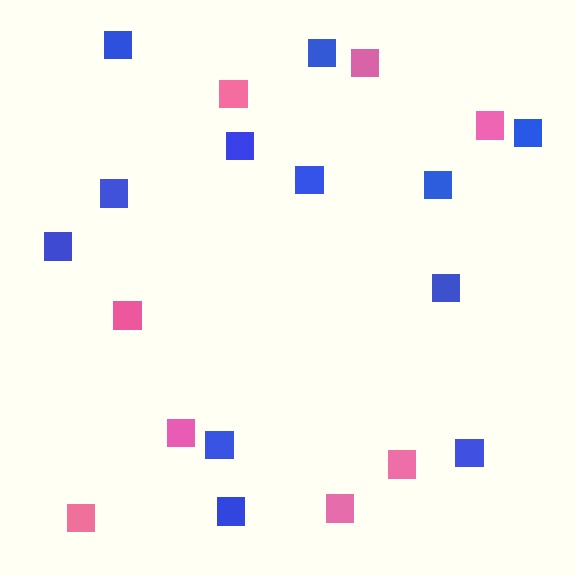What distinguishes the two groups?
There are 2 groups: one group of pink squares (8) and one group of blue squares (12).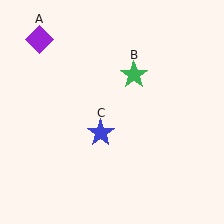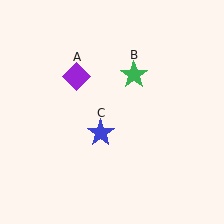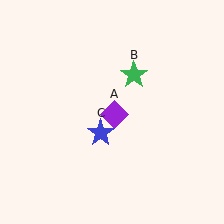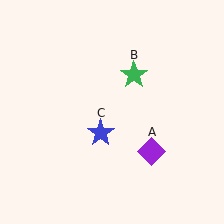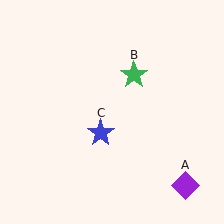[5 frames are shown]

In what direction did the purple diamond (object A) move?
The purple diamond (object A) moved down and to the right.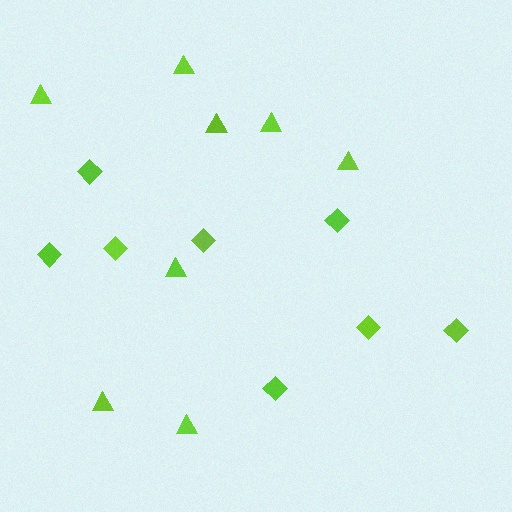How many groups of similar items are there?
There are 2 groups: one group of triangles (8) and one group of diamonds (8).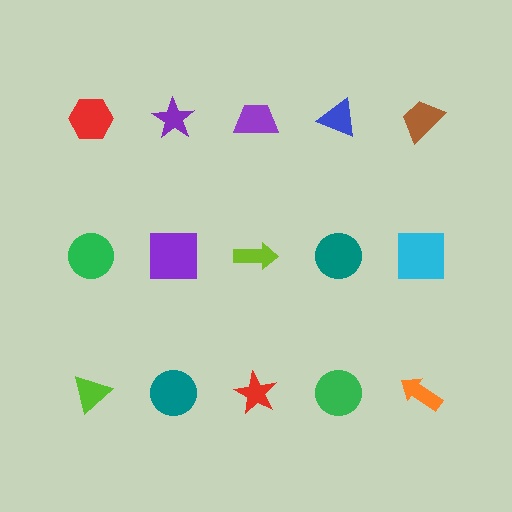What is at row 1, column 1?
A red hexagon.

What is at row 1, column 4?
A blue triangle.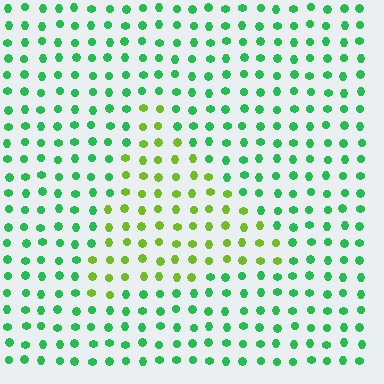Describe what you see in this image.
The image is filled with small green elements in a uniform arrangement. A triangle-shaped region is visible where the elements are tinted to a slightly different hue, forming a subtle color boundary.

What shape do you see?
I see a triangle.